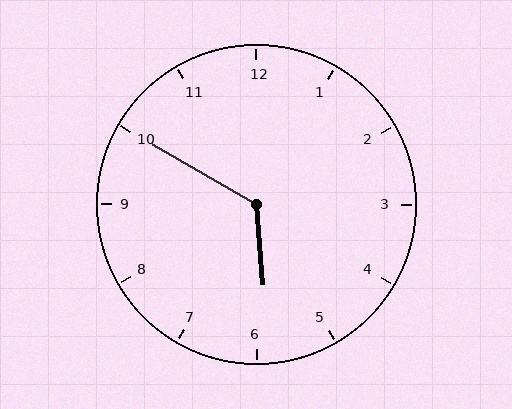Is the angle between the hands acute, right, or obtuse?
It is obtuse.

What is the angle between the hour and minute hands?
Approximately 125 degrees.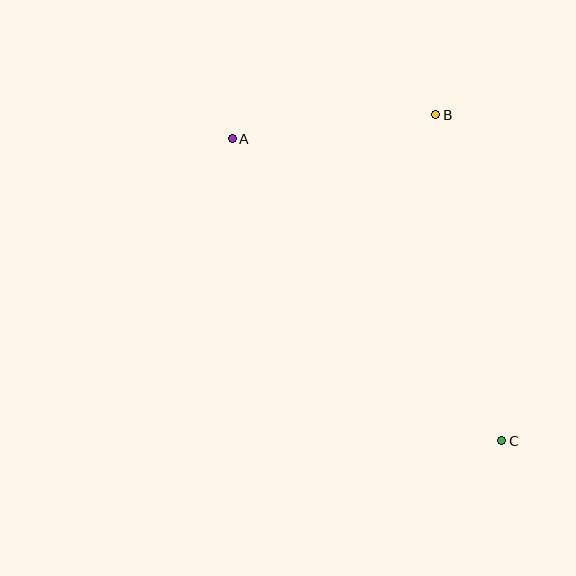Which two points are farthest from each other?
Points A and C are farthest from each other.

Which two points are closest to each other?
Points A and B are closest to each other.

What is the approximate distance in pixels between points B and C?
The distance between B and C is approximately 332 pixels.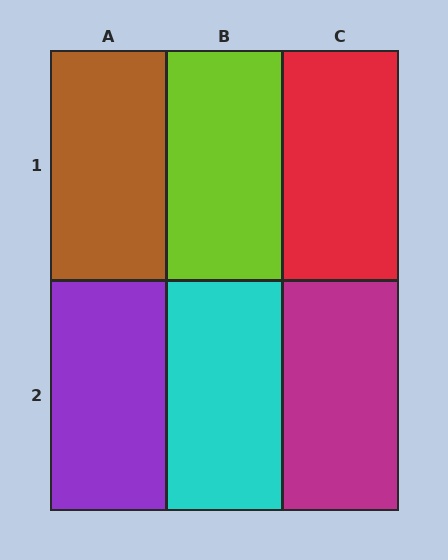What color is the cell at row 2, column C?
Magenta.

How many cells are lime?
1 cell is lime.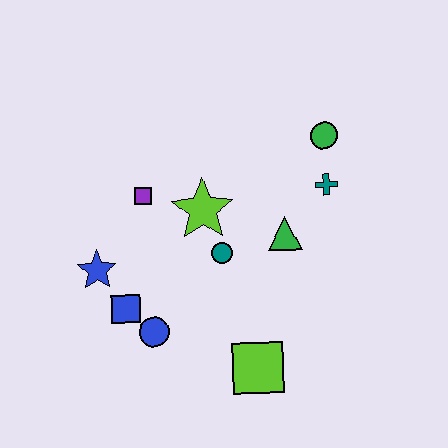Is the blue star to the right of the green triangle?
No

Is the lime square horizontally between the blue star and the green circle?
Yes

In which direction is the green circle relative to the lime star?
The green circle is to the right of the lime star.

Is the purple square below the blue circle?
No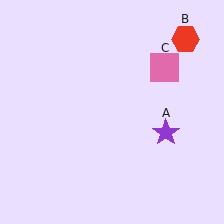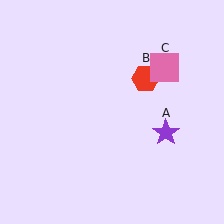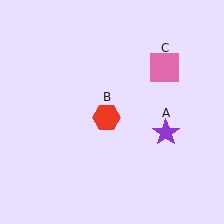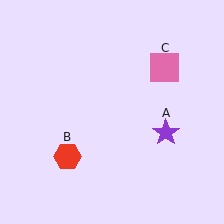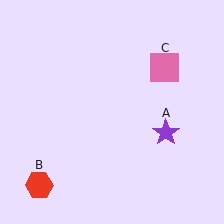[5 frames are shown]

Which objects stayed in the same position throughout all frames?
Purple star (object A) and pink square (object C) remained stationary.